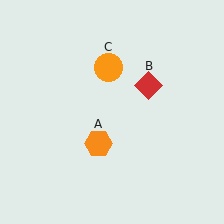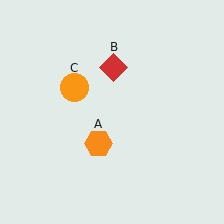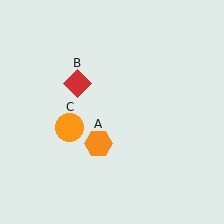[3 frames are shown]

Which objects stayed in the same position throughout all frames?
Orange hexagon (object A) remained stationary.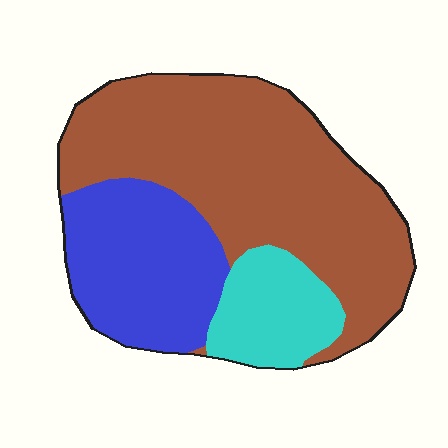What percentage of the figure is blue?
Blue covers roughly 25% of the figure.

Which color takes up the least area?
Cyan, at roughly 15%.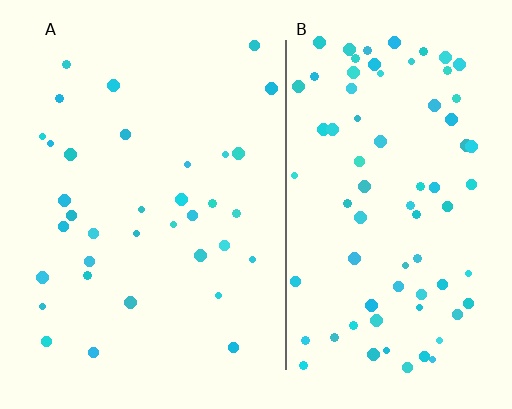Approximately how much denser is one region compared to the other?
Approximately 2.2× — region B over region A.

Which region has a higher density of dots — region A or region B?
B (the right).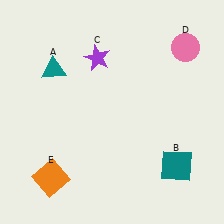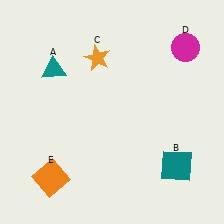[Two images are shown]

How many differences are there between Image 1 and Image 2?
There are 2 differences between the two images.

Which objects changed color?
C changed from purple to orange. D changed from pink to magenta.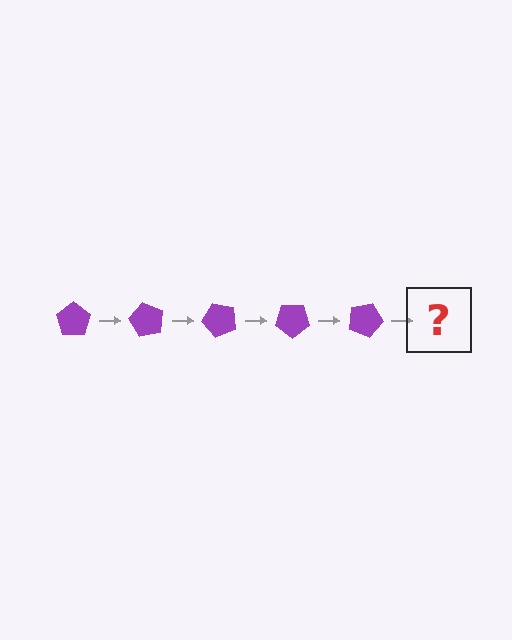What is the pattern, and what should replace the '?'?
The pattern is that the pentagon rotates 60 degrees each step. The '?' should be a purple pentagon rotated 300 degrees.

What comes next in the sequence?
The next element should be a purple pentagon rotated 300 degrees.